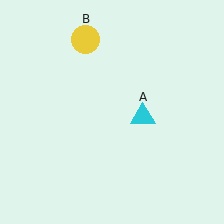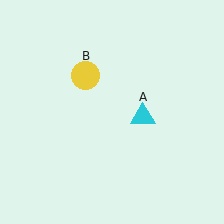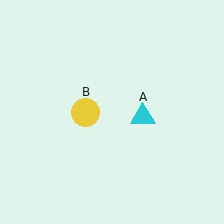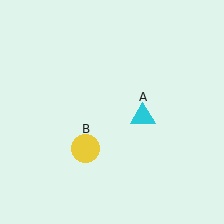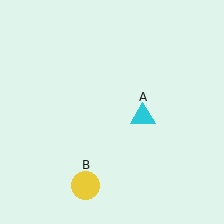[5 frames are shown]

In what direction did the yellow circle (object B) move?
The yellow circle (object B) moved down.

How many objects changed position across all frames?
1 object changed position: yellow circle (object B).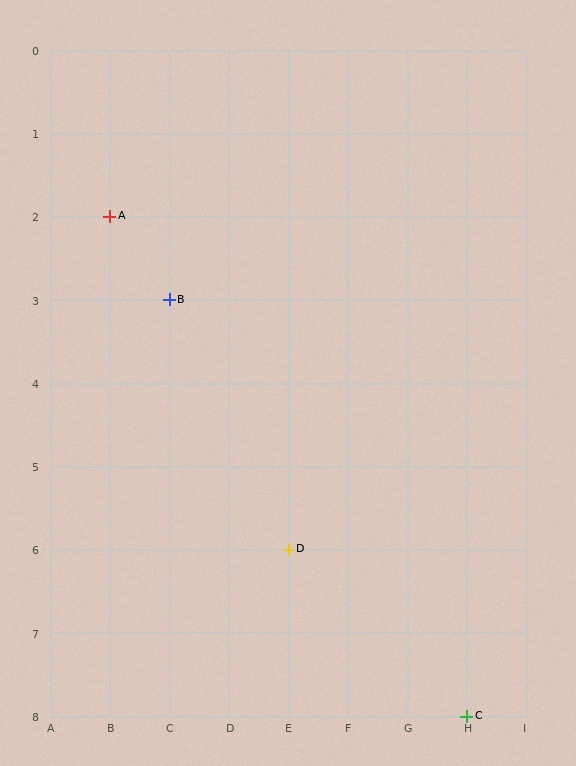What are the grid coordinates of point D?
Point D is at grid coordinates (E, 6).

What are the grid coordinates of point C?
Point C is at grid coordinates (H, 8).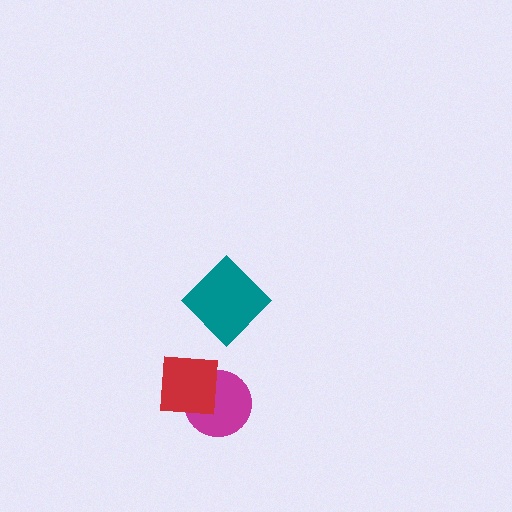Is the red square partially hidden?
No, no other shape covers it.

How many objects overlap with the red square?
1 object overlaps with the red square.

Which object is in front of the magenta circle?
The red square is in front of the magenta circle.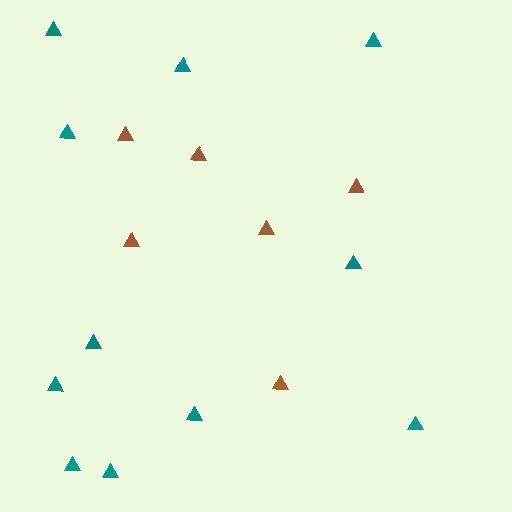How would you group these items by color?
There are 2 groups: one group of brown triangles (6) and one group of teal triangles (11).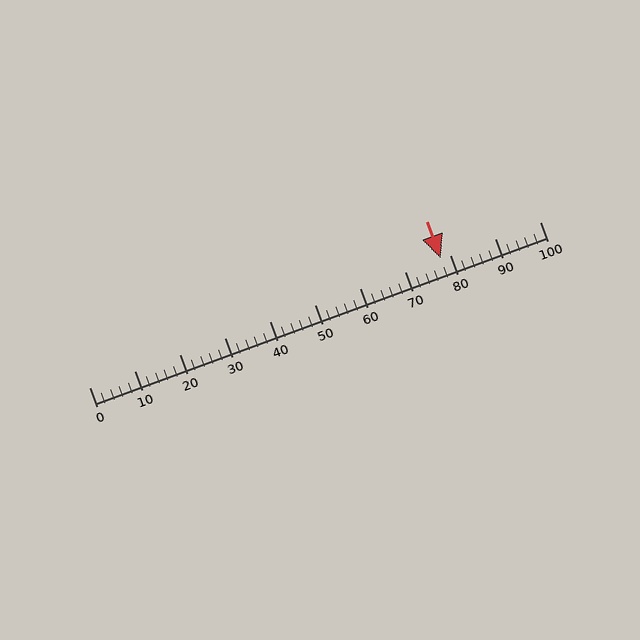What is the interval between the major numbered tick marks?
The major tick marks are spaced 10 units apart.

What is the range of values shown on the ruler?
The ruler shows values from 0 to 100.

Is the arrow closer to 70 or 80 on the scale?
The arrow is closer to 80.